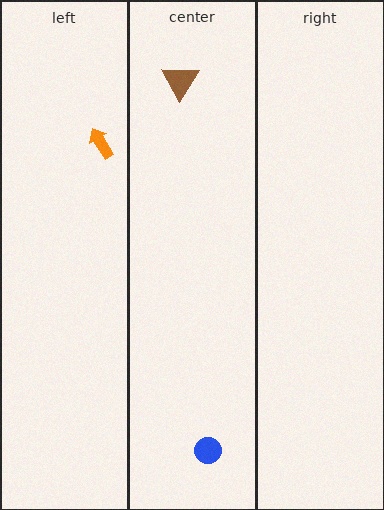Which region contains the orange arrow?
The left region.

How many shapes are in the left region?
1.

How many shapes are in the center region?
2.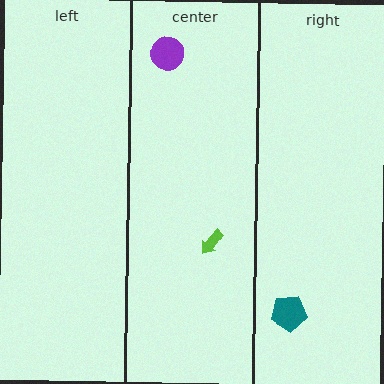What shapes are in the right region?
The teal pentagon.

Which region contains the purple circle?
The center region.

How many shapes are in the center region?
2.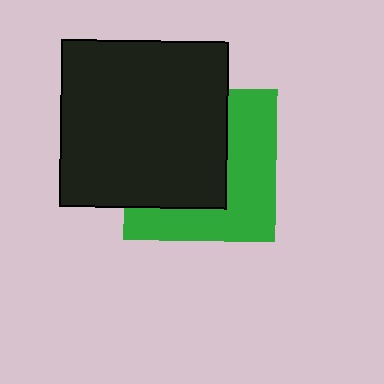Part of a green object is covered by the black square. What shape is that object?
It is a square.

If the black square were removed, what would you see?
You would see the complete green square.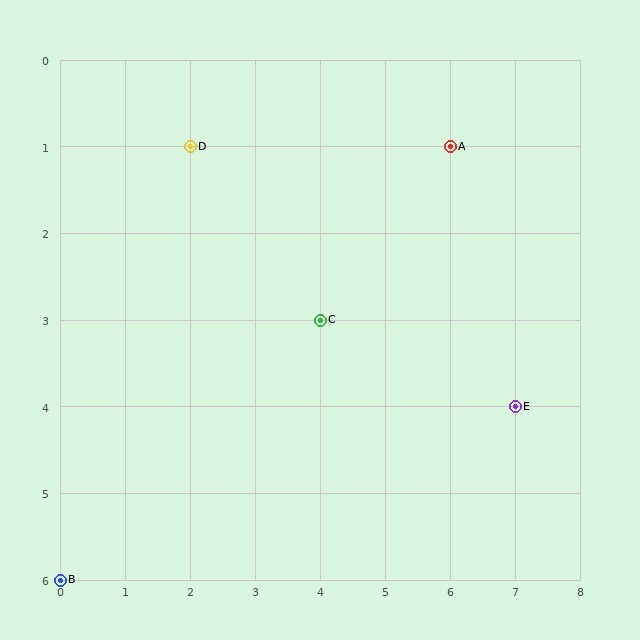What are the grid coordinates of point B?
Point B is at grid coordinates (0, 6).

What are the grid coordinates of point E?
Point E is at grid coordinates (7, 4).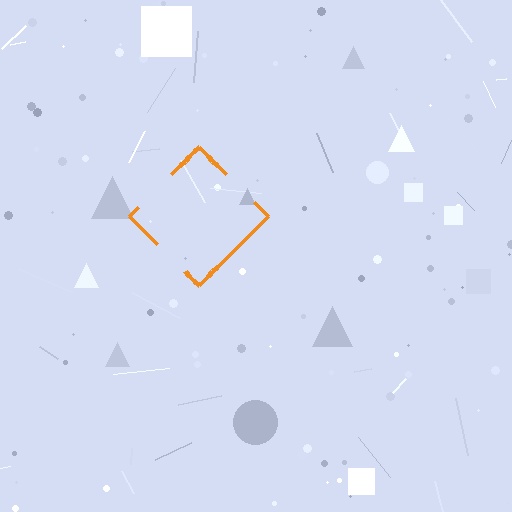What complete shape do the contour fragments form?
The contour fragments form a diamond.